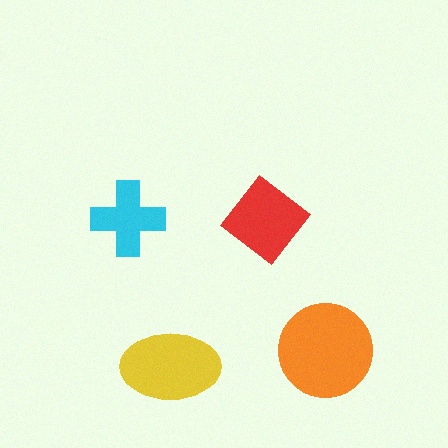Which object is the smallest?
The cyan cross.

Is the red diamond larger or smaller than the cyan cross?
Larger.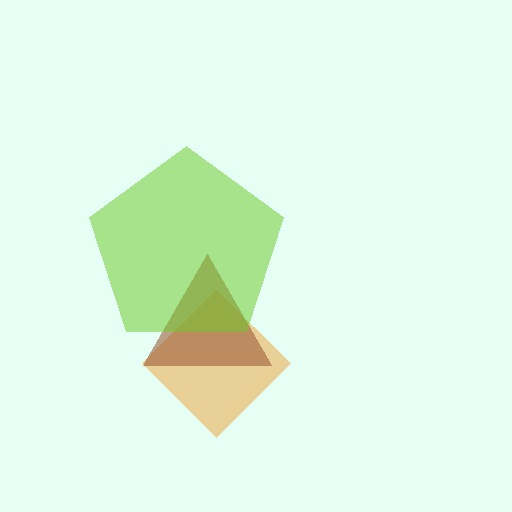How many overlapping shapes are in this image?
There are 3 overlapping shapes in the image.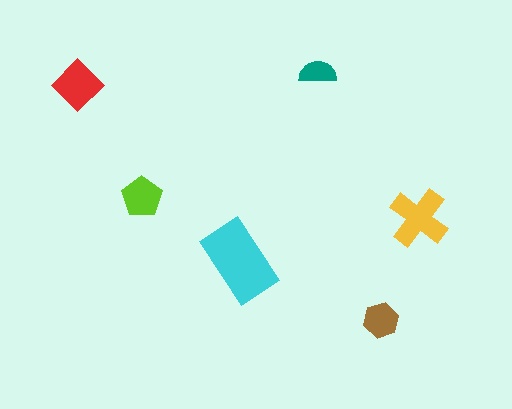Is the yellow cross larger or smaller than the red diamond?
Larger.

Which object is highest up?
The teal semicircle is topmost.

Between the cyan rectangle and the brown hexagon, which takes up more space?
The cyan rectangle.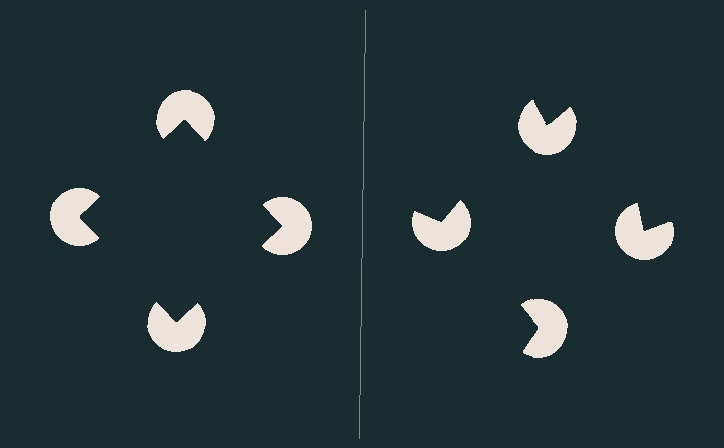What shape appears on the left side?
An illusory square.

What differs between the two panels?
The pac-man discs are positioned identically on both sides; only the wedge orientations differ. On the left they align to a square; on the right they are misaligned.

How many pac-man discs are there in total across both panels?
8 — 4 on each side.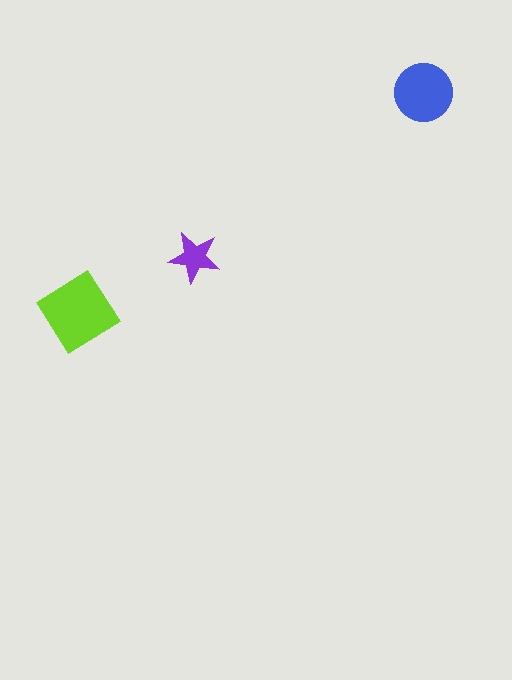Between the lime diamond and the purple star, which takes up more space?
The lime diamond.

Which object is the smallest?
The purple star.